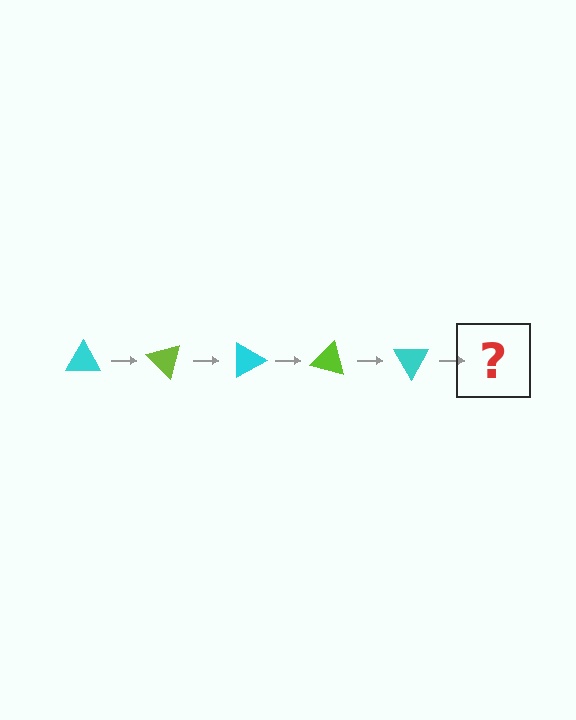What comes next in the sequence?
The next element should be a lime triangle, rotated 225 degrees from the start.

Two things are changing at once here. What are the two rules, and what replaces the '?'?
The two rules are that it rotates 45 degrees each step and the color cycles through cyan and lime. The '?' should be a lime triangle, rotated 225 degrees from the start.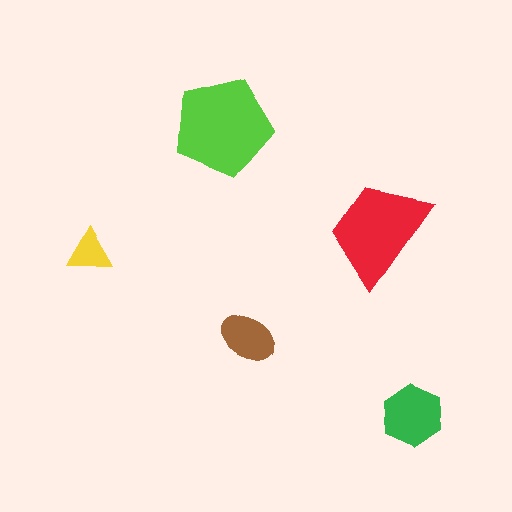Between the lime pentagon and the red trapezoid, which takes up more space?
The lime pentagon.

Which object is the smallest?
The yellow triangle.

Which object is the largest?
The lime pentagon.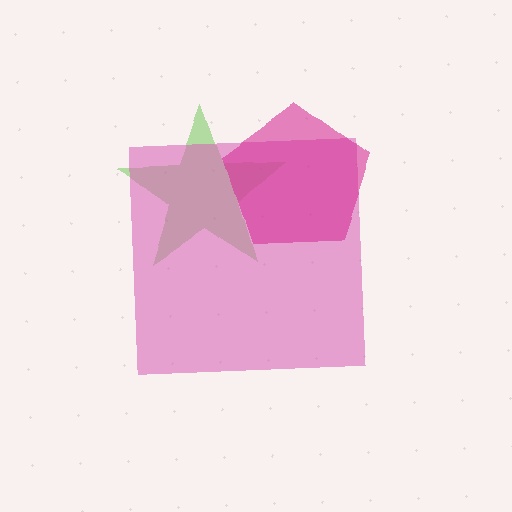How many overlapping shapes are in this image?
There are 3 overlapping shapes in the image.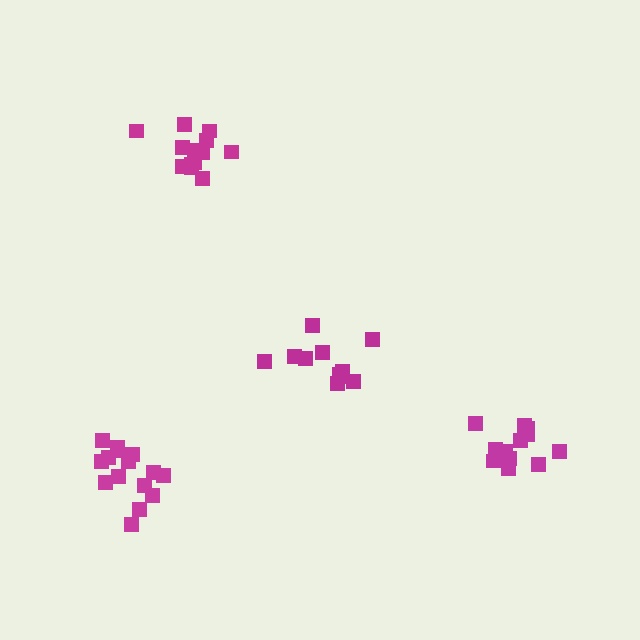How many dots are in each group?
Group 1: 13 dots, Group 2: 13 dots, Group 3: 11 dots, Group 4: 15 dots (52 total).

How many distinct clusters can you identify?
There are 4 distinct clusters.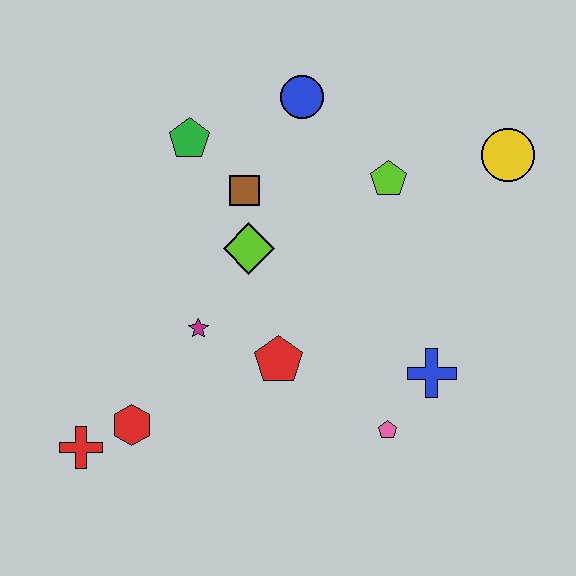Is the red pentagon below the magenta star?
Yes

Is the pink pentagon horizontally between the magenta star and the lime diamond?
No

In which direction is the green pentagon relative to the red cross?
The green pentagon is above the red cross.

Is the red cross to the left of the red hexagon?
Yes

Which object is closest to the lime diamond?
The brown square is closest to the lime diamond.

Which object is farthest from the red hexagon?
The yellow circle is farthest from the red hexagon.